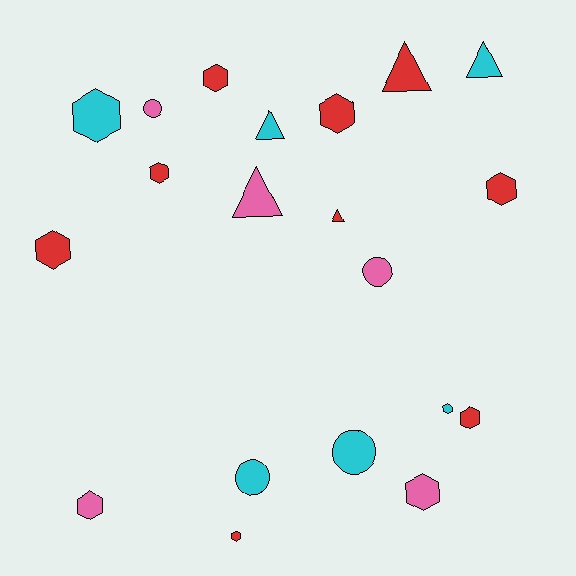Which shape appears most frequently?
Hexagon, with 11 objects.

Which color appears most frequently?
Red, with 9 objects.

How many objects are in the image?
There are 20 objects.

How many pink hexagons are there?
There are 2 pink hexagons.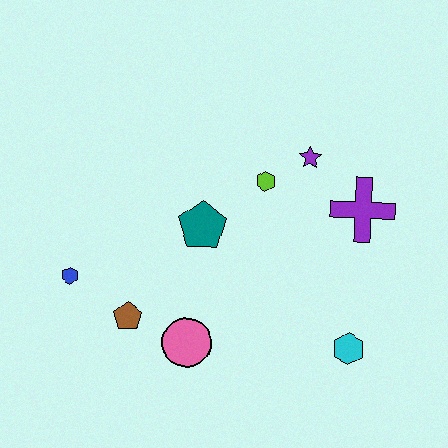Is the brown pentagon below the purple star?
Yes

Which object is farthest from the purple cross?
The blue hexagon is farthest from the purple cross.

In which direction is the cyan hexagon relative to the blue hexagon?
The cyan hexagon is to the right of the blue hexagon.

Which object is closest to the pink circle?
The brown pentagon is closest to the pink circle.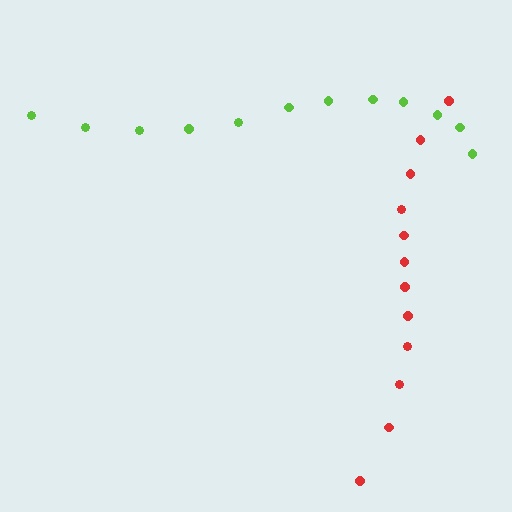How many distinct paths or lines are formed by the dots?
There are 2 distinct paths.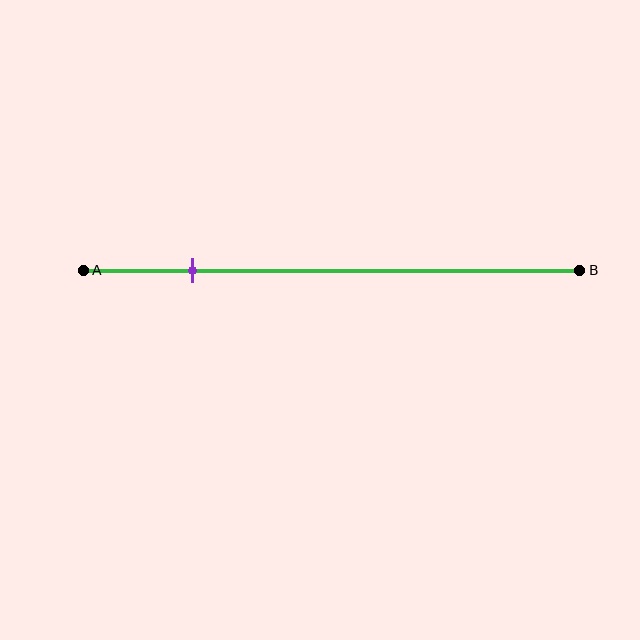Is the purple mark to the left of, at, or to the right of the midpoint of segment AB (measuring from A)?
The purple mark is to the left of the midpoint of segment AB.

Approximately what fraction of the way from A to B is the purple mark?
The purple mark is approximately 20% of the way from A to B.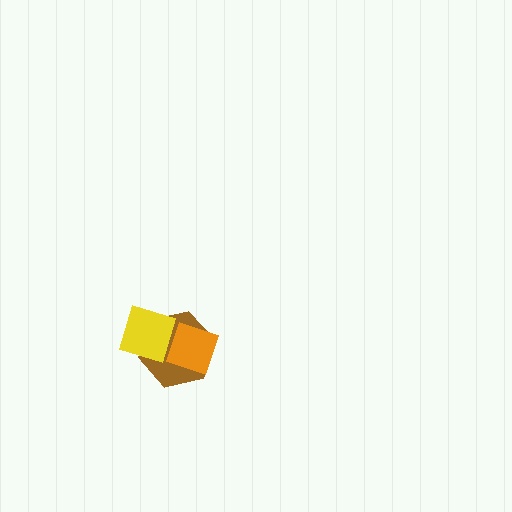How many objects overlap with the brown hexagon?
2 objects overlap with the brown hexagon.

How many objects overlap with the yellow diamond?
2 objects overlap with the yellow diamond.